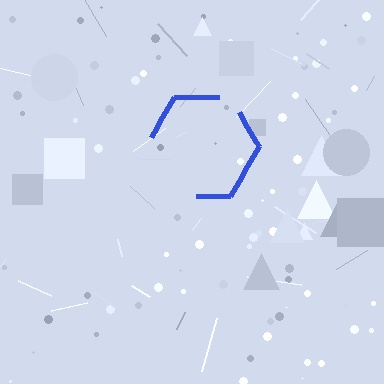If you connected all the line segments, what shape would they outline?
They would outline a hexagon.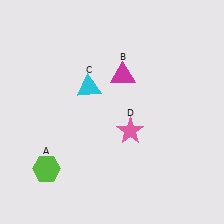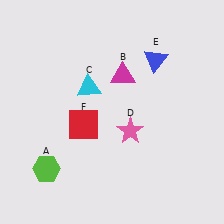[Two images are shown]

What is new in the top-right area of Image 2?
A blue triangle (E) was added in the top-right area of Image 2.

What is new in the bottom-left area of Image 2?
A red square (F) was added in the bottom-left area of Image 2.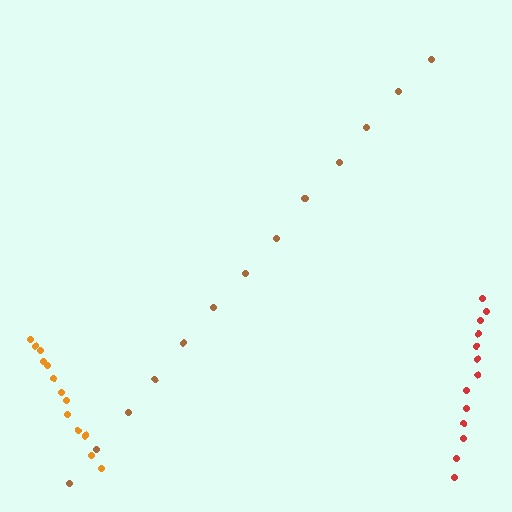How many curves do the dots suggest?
There are 3 distinct paths.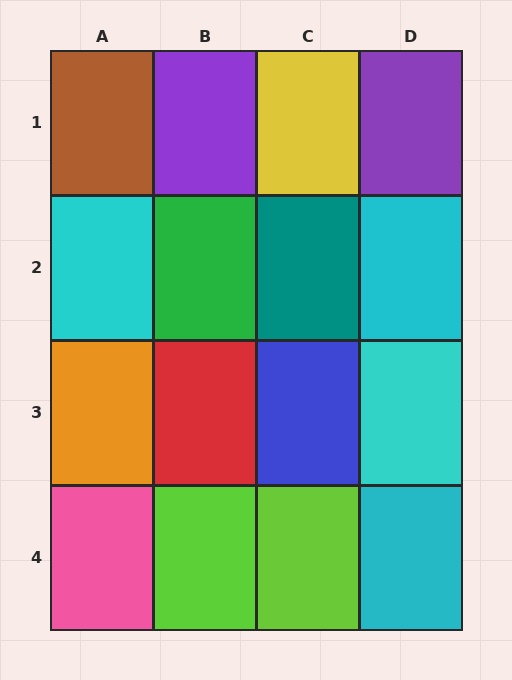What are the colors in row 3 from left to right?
Orange, red, blue, cyan.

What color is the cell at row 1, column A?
Brown.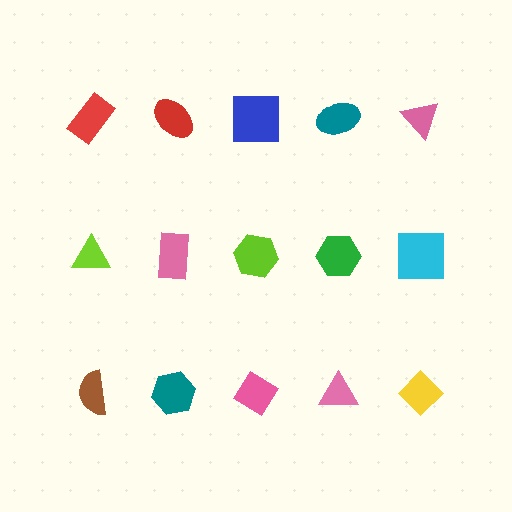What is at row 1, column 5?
A pink triangle.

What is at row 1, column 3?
A blue square.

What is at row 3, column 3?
A pink diamond.